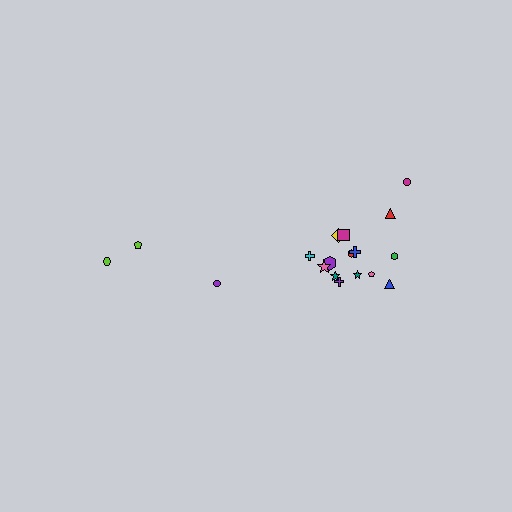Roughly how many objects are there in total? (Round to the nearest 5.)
Roughly 20 objects in total.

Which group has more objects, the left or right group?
The right group.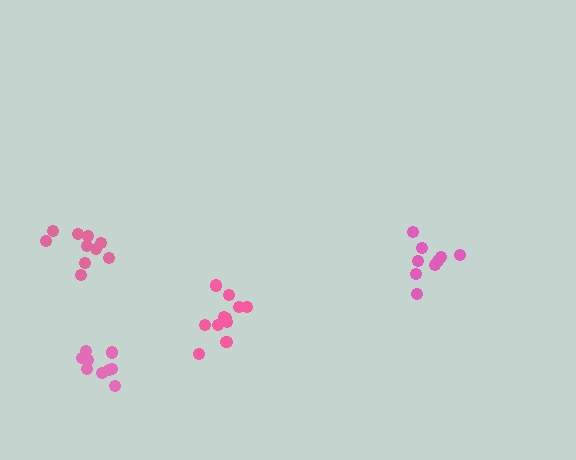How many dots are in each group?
Group 1: 9 dots, Group 2: 12 dots, Group 3: 9 dots, Group 4: 10 dots (40 total).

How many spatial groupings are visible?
There are 4 spatial groupings.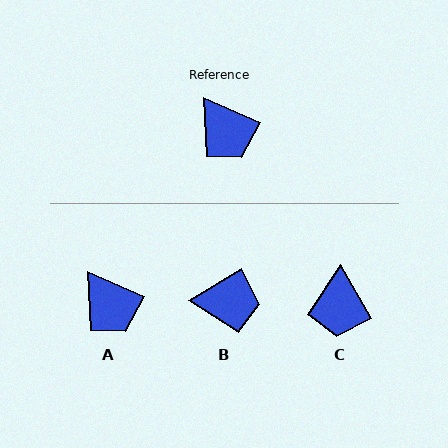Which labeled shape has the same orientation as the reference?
A.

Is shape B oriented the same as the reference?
No, it is off by about 54 degrees.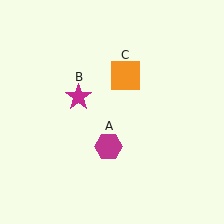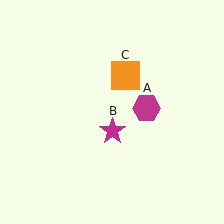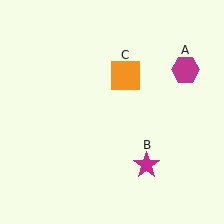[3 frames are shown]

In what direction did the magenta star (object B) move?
The magenta star (object B) moved down and to the right.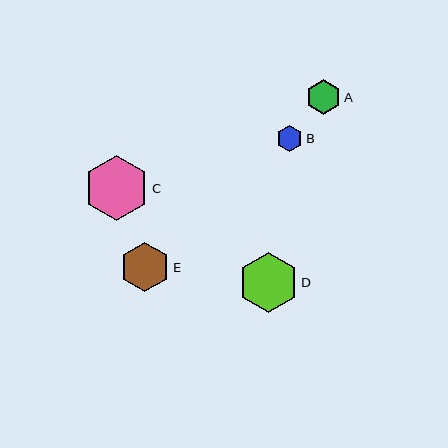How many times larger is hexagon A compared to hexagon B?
Hexagon A is approximately 1.3 times the size of hexagon B.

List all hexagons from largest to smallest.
From largest to smallest: C, D, E, A, B.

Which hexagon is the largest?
Hexagon C is the largest with a size of approximately 65 pixels.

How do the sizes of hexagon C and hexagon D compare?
Hexagon C and hexagon D are approximately the same size.